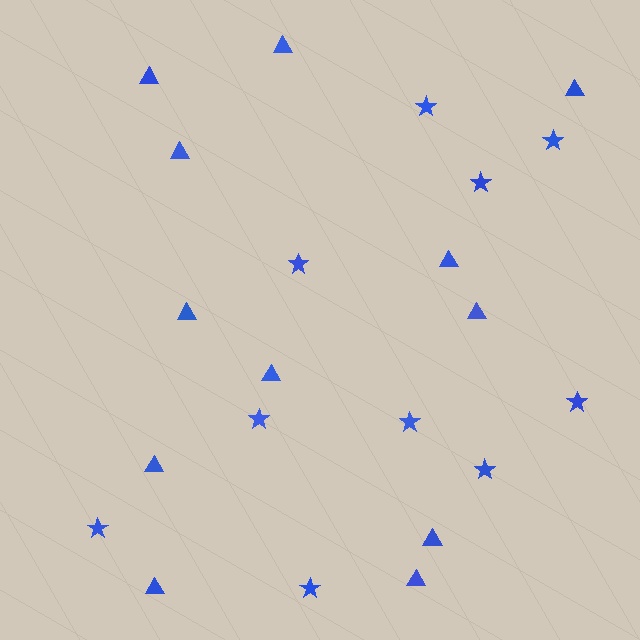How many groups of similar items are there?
There are 2 groups: one group of stars (10) and one group of triangles (12).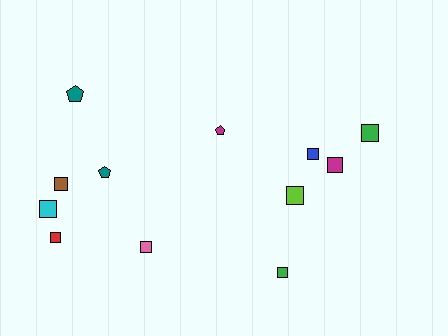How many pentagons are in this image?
There are 3 pentagons.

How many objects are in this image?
There are 12 objects.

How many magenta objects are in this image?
There are 2 magenta objects.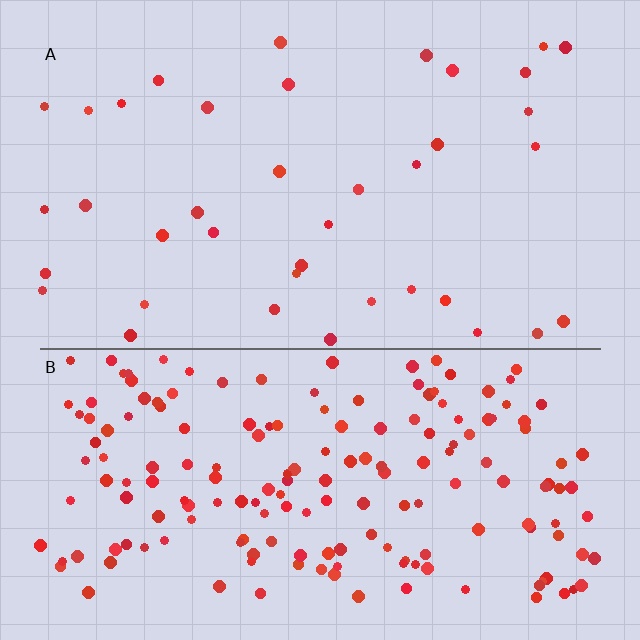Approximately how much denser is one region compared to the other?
Approximately 4.8× — region B over region A.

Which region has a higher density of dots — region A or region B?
B (the bottom).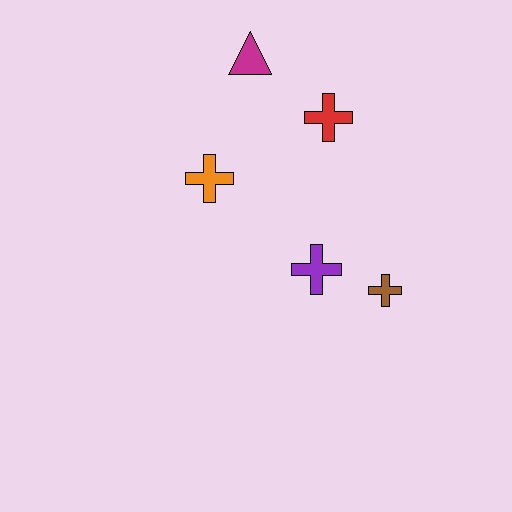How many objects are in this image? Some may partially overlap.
There are 5 objects.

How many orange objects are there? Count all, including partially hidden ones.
There is 1 orange object.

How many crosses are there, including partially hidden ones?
There are 4 crosses.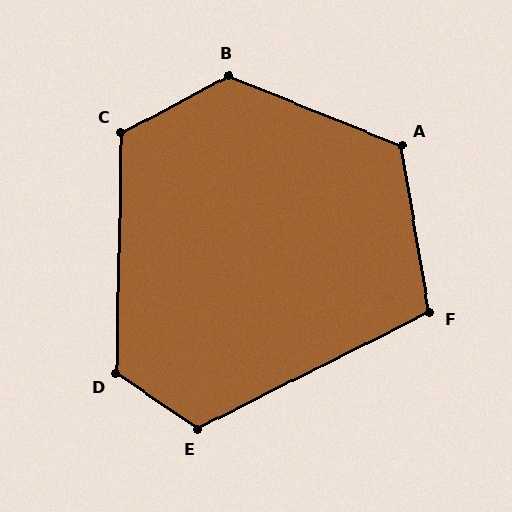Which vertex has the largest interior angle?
B, at approximately 130 degrees.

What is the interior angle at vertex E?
Approximately 119 degrees (obtuse).